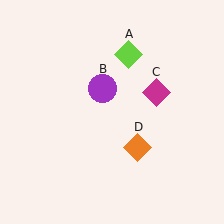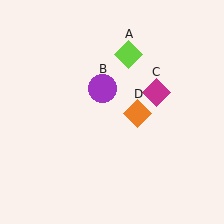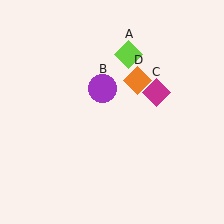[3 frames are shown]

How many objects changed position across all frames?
1 object changed position: orange diamond (object D).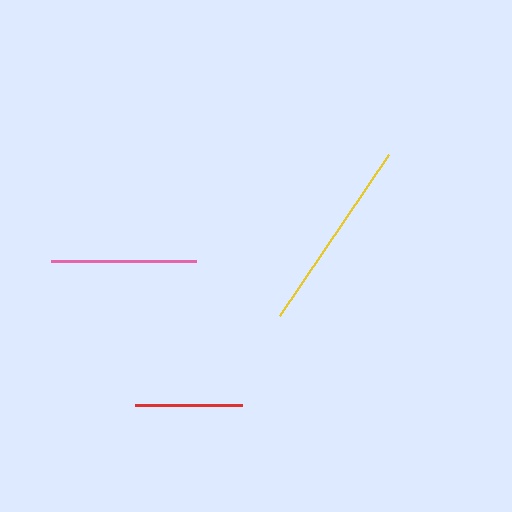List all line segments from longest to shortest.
From longest to shortest: yellow, pink, red.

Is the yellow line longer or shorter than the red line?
The yellow line is longer than the red line.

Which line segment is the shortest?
The red line is the shortest at approximately 107 pixels.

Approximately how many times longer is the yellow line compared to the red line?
The yellow line is approximately 1.8 times the length of the red line.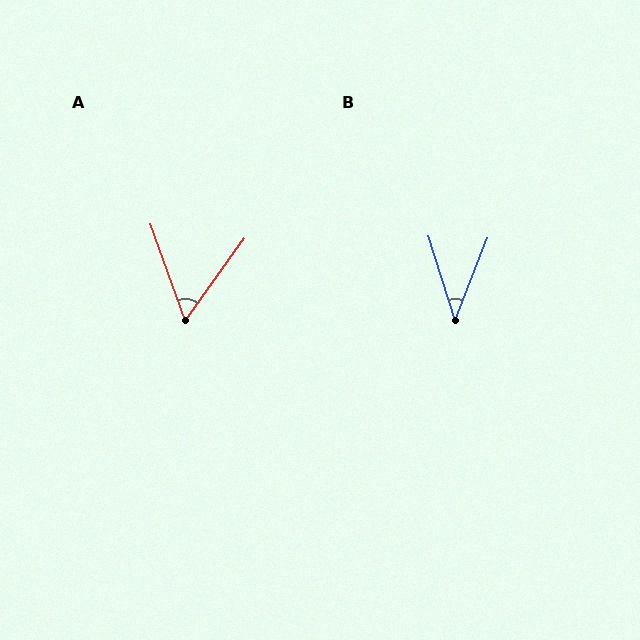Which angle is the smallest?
B, at approximately 39 degrees.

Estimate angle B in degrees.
Approximately 39 degrees.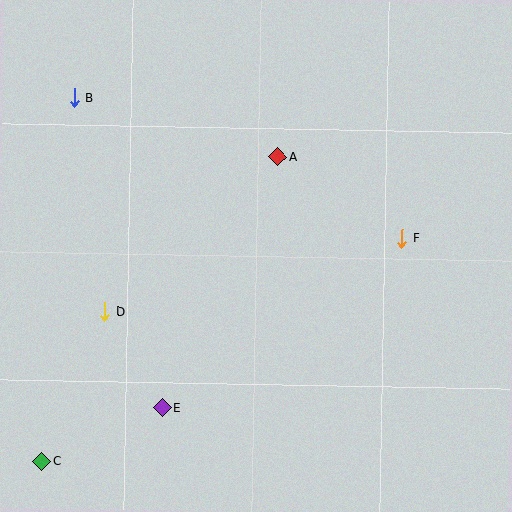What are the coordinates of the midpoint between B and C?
The midpoint between B and C is at (58, 279).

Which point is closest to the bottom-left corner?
Point C is closest to the bottom-left corner.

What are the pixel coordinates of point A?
Point A is at (278, 156).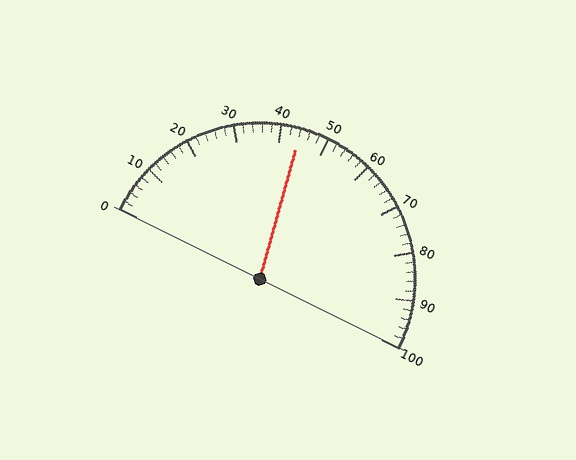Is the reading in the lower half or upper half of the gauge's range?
The reading is in the lower half of the range (0 to 100).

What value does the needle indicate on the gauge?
The needle indicates approximately 44.